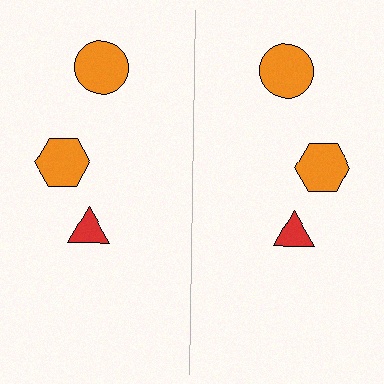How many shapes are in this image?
There are 6 shapes in this image.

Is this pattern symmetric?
Yes, this pattern has bilateral (reflection) symmetry.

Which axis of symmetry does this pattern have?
The pattern has a vertical axis of symmetry running through the center of the image.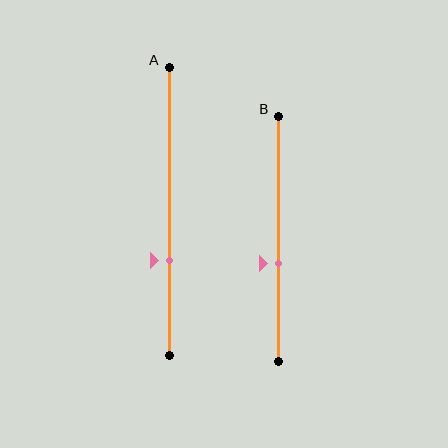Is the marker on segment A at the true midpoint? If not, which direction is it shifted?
No, the marker on segment A is shifted downward by about 17% of the segment length.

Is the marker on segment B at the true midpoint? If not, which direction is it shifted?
No, the marker on segment B is shifted downward by about 10% of the segment length.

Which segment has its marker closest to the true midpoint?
Segment B has its marker closest to the true midpoint.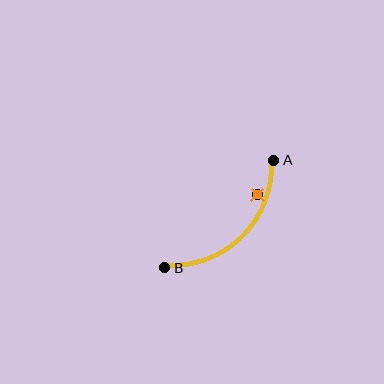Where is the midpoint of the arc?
The arc midpoint is the point on the curve farthest from the straight line joining A and B. It sits below and to the right of that line.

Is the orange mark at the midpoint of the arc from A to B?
No — the orange mark does not lie on the arc at all. It sits slightly inside the curve.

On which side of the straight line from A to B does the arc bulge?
The arc bulges below and to the right of the straight line connecting A and B.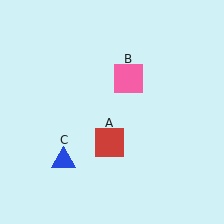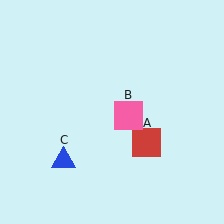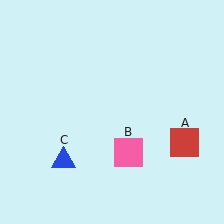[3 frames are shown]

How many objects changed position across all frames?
2 objects changed position: red square (object A), pink square (object B).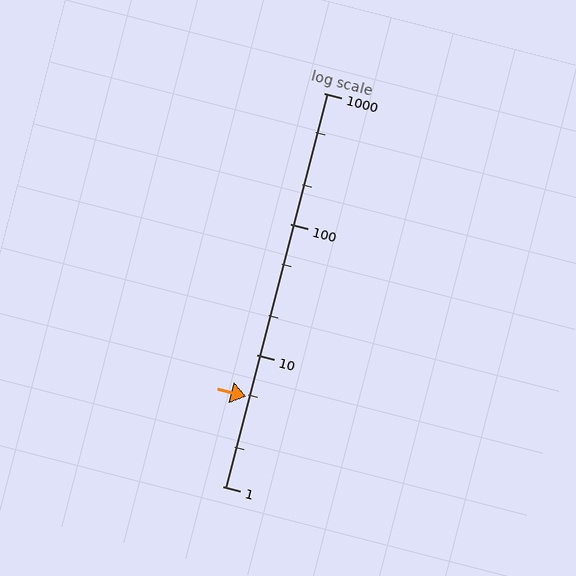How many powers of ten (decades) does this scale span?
The scale spans 3 decades, from 1 to 1000.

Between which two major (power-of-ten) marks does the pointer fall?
The pointer is between 1 and 10.